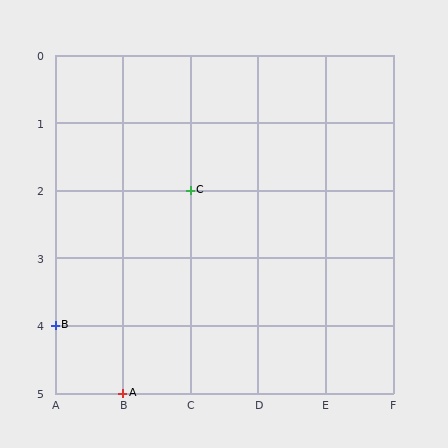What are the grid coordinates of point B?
Point B is at grid coordinates (A, 4).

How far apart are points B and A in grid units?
Points B and A are 1 column and 1 row apart (about 1.4 grid units diagonally).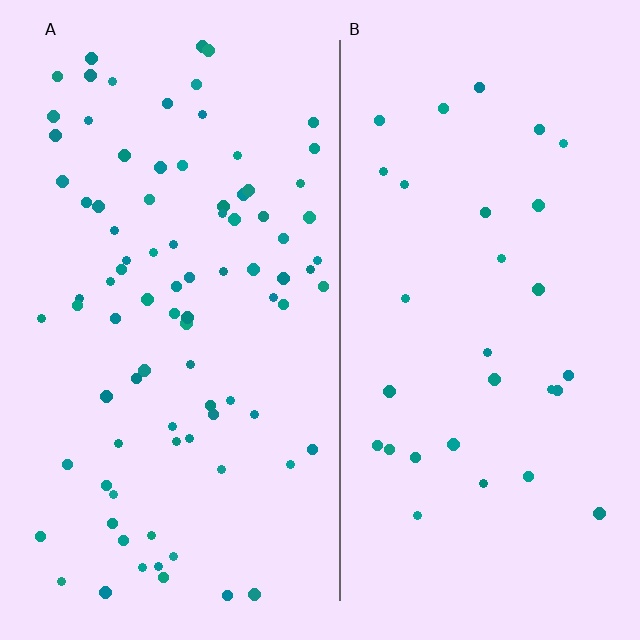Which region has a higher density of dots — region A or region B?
A (the left).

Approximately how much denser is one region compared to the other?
Approximately 2.8× — region A over region B.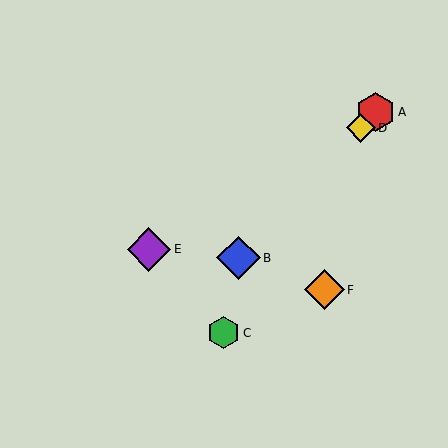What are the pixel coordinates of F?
Object F is at (324, 290).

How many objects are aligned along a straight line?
3 objects (A, B, D) are aligned along a straight line.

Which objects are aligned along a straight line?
Objects A, B, D are aligned along a straight line.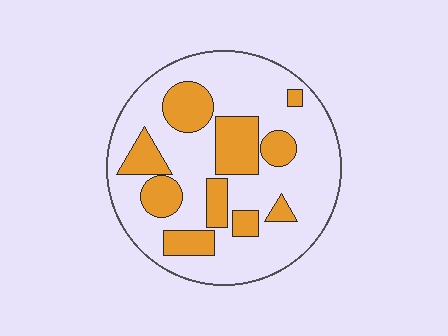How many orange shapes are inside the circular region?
10.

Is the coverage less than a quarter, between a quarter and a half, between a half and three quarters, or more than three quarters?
Between a quarter and a half.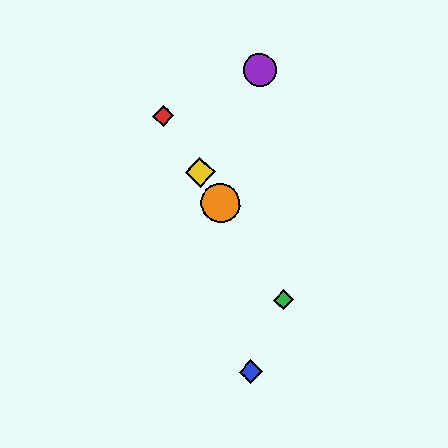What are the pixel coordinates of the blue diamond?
The blue diamond is at (251, 372).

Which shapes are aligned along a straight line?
The red diamond, the green diamond, the yellow diamond, the orange circle are aligned along a straight line.